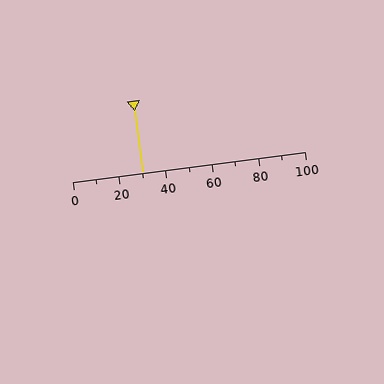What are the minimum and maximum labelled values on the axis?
The axis runs from 0 to 100.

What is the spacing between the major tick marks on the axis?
The major ticks are spaced 20 apart.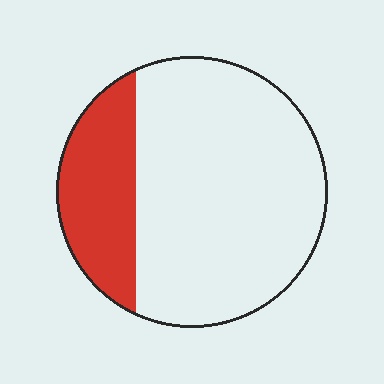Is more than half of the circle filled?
No.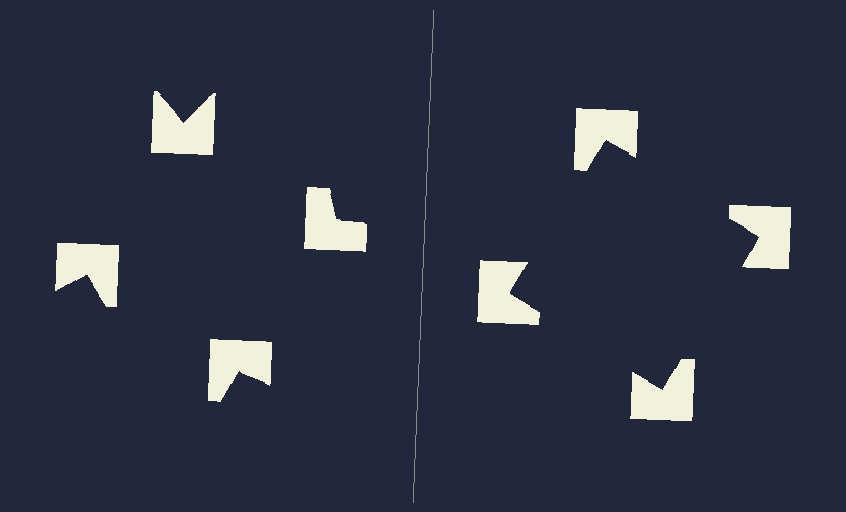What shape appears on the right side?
An illusory square.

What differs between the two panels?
The notched squares are positioned identically on both sides; only the wedge orientations differ. On the right they align to a square; on the left they are misaligned.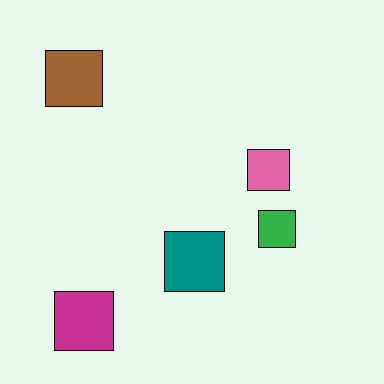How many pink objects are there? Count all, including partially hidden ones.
There is 1 pink object.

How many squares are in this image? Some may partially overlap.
There are 5 squares.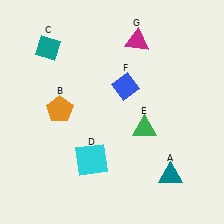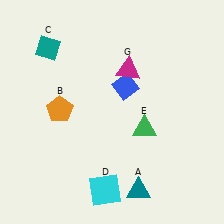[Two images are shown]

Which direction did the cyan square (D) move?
The cyan square (D) moved down.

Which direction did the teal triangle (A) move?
The teal triangle (A) moved left.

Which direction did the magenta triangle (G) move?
The magenta triangle (G) moved down.